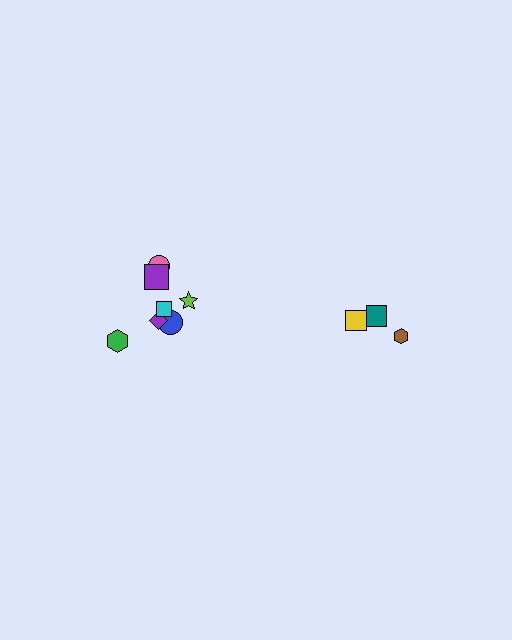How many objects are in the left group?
There are 7 objects.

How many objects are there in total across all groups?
There are 10 objects.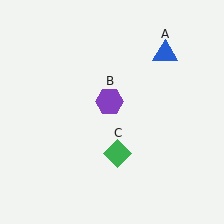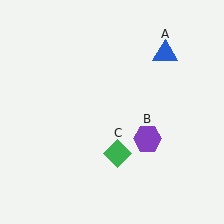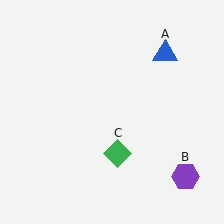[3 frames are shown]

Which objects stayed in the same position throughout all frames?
Blue triangle (object A) and green diamond (object C) remained stationary.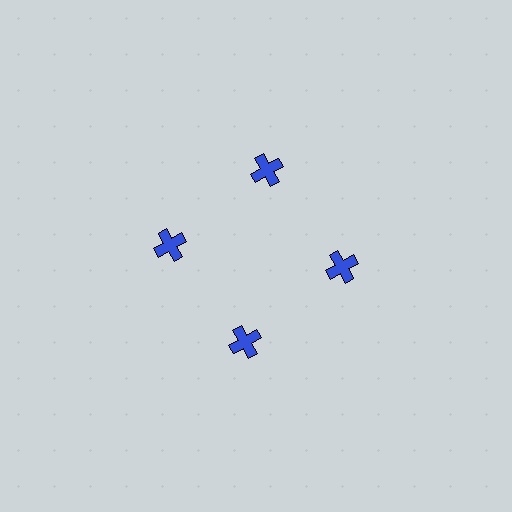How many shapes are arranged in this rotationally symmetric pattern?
There are 4 shapes, arranged in 4 groups of 1.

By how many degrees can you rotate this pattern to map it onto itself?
The pattern maps onto itself every 90 degrees of rotation.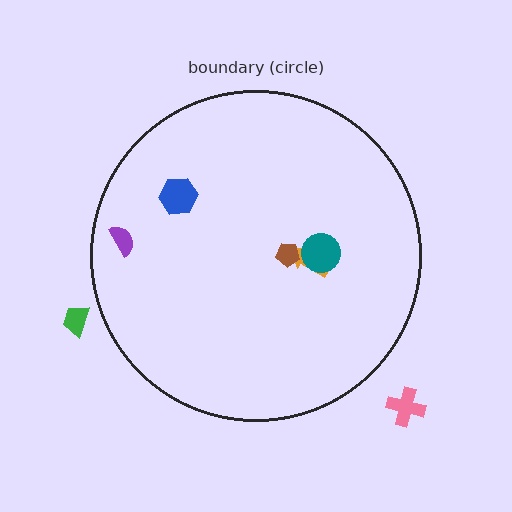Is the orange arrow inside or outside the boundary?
Inside.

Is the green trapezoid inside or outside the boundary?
Outside.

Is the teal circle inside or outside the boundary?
Inside.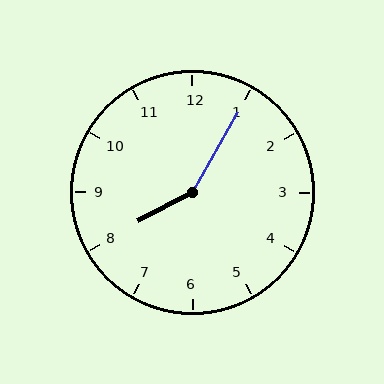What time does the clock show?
8:05.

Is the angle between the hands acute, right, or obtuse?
It is obtuse.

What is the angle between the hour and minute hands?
Approximately 148 degrees.